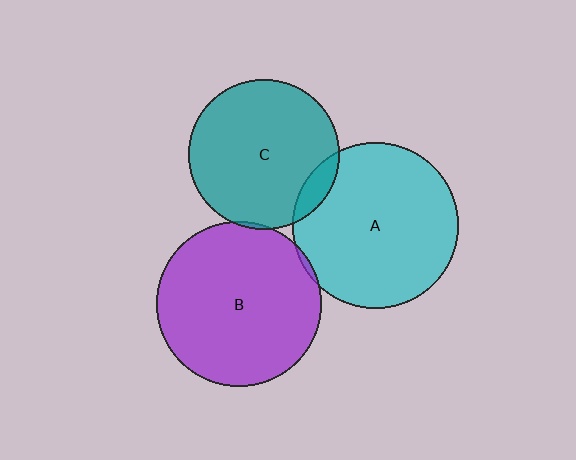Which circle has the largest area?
Circle A (cyan).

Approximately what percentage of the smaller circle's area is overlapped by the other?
Approximately 5%.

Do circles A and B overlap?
Yes.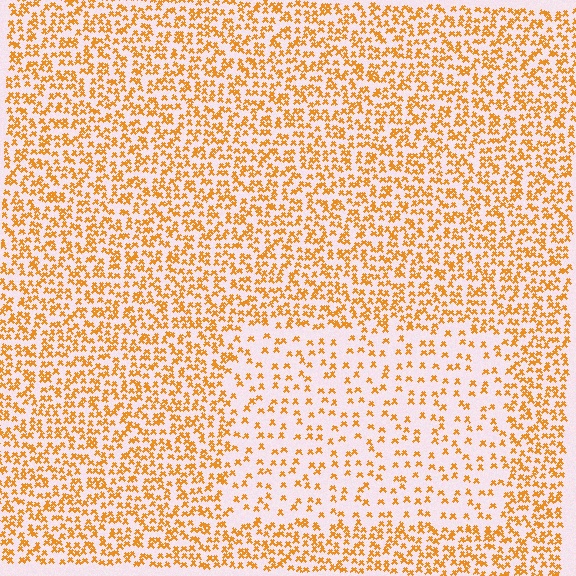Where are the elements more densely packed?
The elements are more densely packed outside the rectangle boundary.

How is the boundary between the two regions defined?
The boundary is defined by a change in element density (approximately 2.3x ratio). All elements are the same color, size, and shape.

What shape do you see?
I see a rectangle.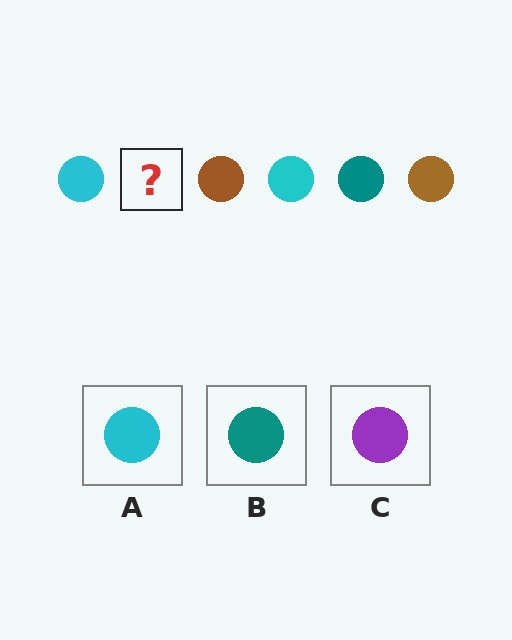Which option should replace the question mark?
Option B.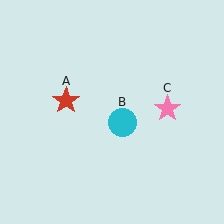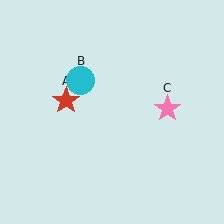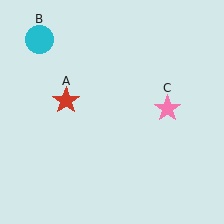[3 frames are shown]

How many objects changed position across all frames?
1 object changed position: cyan circle (object B).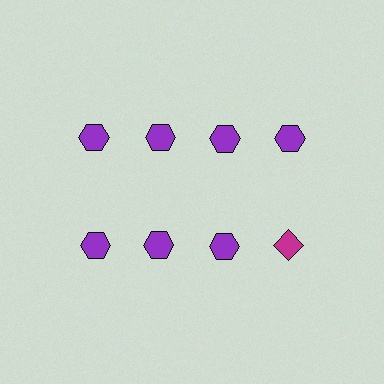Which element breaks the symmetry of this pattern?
The magenta diamond in the second row, second from right column breaks the symmetry. All other shapes are purple hexagons.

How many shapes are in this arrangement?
There are 8 shapes arranged in a grid pattern.